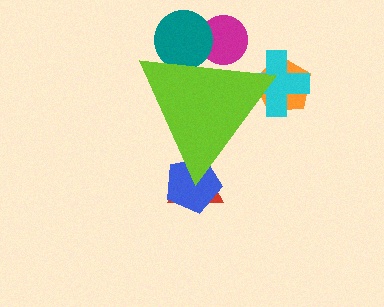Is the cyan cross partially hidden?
Yes, the cyan cross is partially hidden behind the lime triangle.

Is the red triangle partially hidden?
Yes, the red triangle is partially hidden behind the lime triangle.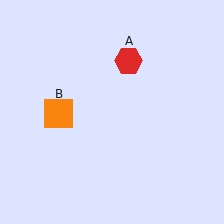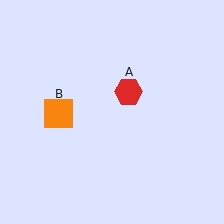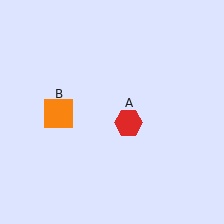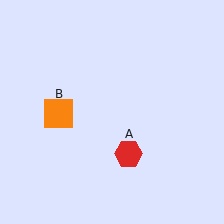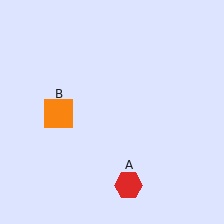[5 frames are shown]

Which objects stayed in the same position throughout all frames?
Orange square (object B) remained stationary.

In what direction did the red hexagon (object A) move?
The red hexagon (object A) moved down.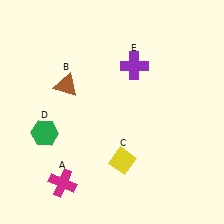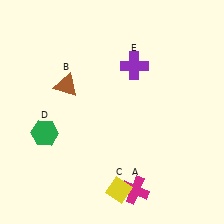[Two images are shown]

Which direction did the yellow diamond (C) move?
The yellow diamond (C) moved down.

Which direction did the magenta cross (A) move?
The magenta cross (A) moved right.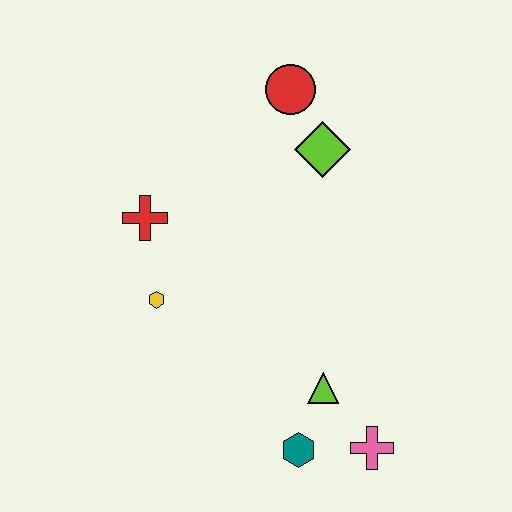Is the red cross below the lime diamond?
Yes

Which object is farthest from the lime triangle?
The red circle is farthest from the lime triangle.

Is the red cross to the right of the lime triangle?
No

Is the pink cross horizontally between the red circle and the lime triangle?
No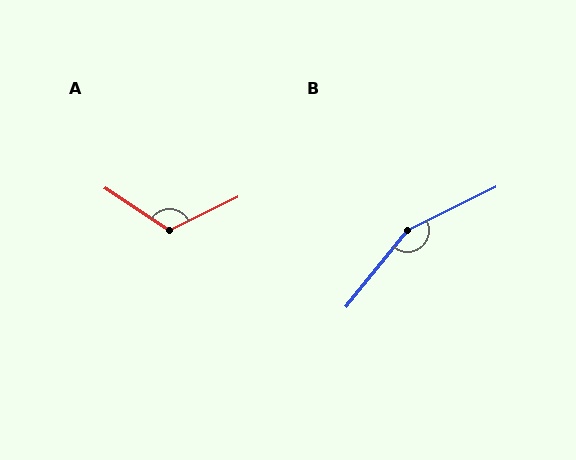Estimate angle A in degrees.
Approximately 121 degrees.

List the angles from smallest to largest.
A (121°), B (155°).